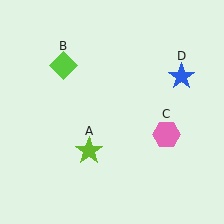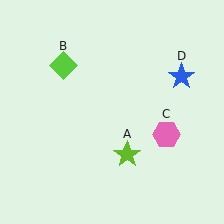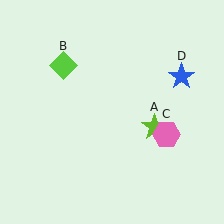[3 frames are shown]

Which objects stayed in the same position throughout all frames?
Lime diamond (object B) and pink hexagon (object C) and blue star (object D) remained stationary.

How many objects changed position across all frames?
1 object changed position: lime star (object A).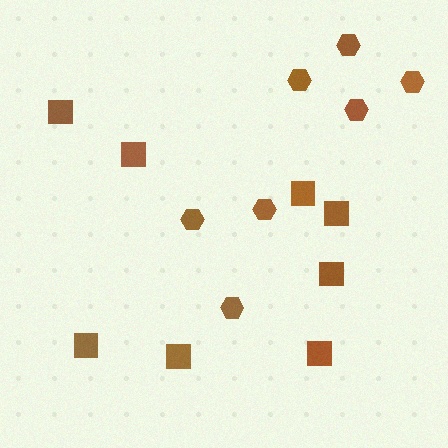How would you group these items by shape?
There are 2 groups: one group of hexagons (7) and one group of squares (8).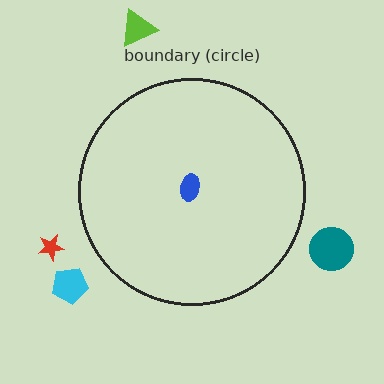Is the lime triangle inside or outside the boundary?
Outside.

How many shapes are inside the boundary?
1 inside, 4 outside.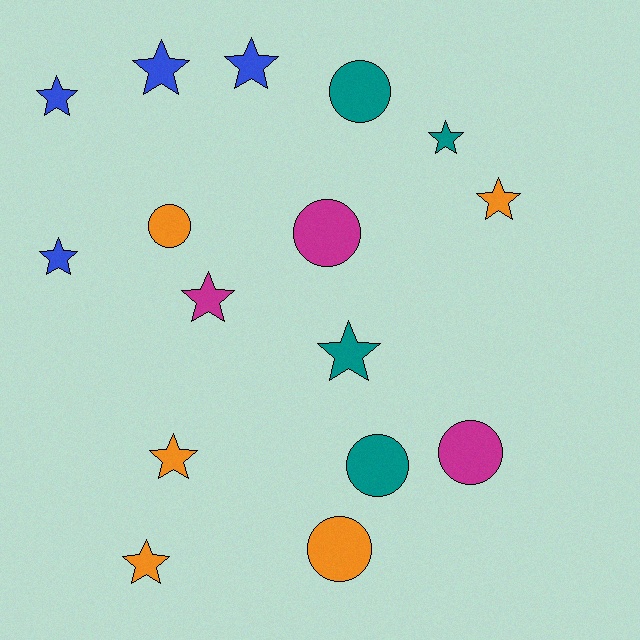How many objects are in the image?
There are 16 objects.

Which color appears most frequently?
Orange, with 5 objects.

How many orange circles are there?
There are 2 orange circles.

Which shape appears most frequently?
Star, with 10 objects.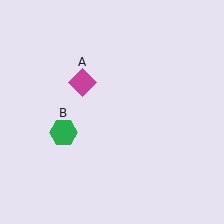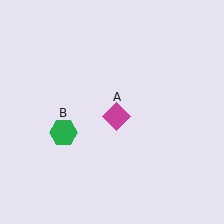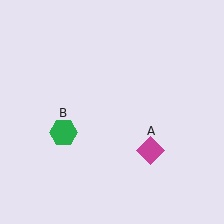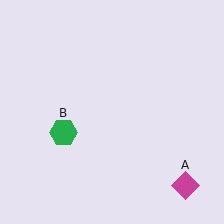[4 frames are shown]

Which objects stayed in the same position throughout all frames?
Green hexagon (object B) remained stationary.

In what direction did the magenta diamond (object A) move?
The magenta diamond (object A) moved down and to the right.